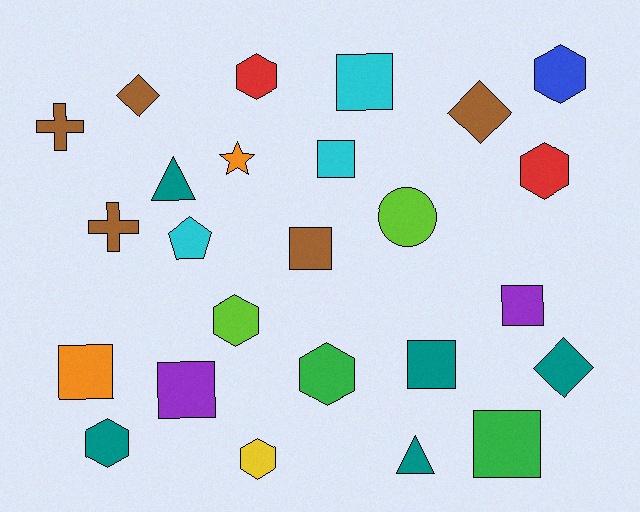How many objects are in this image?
There are 25 objects.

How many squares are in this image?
There are 8 squares.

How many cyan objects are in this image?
There are 3 cyan objects.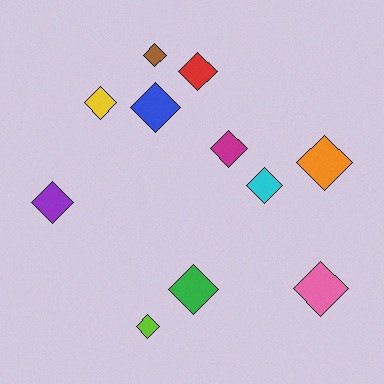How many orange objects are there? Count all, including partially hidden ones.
There is 1 orange object.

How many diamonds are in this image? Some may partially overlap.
There are 11 diamonds.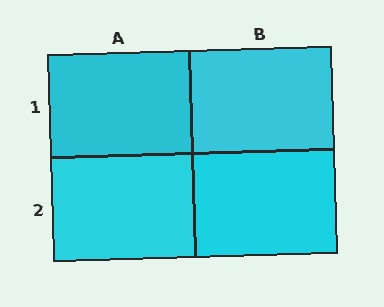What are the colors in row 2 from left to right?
Cyan, cyan.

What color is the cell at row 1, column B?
Cyan.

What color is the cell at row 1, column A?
Cyan.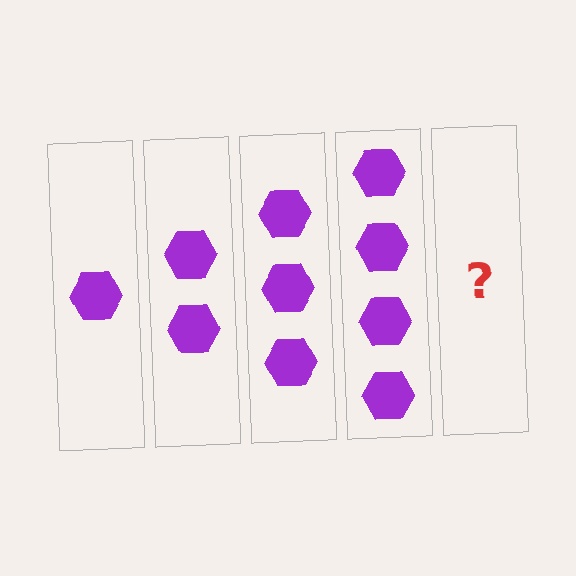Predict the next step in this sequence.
The next step is 5 hexagons.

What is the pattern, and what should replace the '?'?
The pattern is that each step adds one more hexagon. The '?' should be 5 hexagons.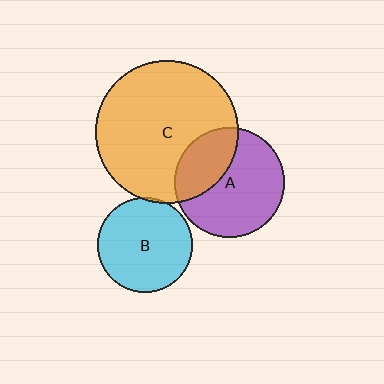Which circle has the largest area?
Circle C (orange).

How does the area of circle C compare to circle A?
Approximately 1.7 times.